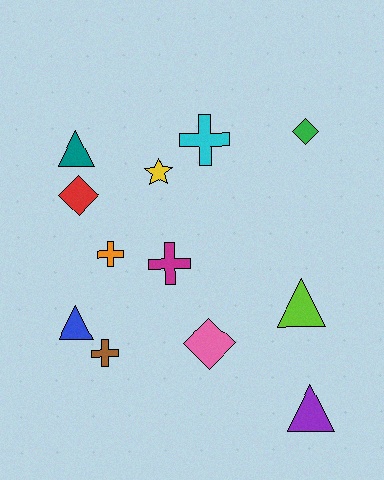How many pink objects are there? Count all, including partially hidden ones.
There is 1 pink object.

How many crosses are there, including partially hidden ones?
There are 4 crosses.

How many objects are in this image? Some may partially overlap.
There are 12 objects.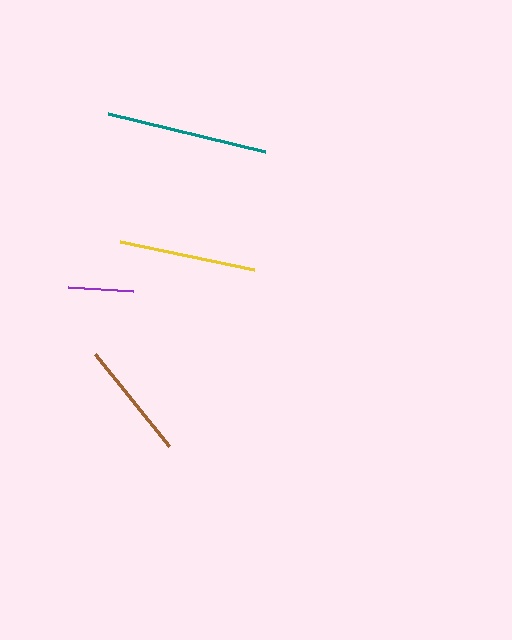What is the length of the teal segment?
The teal segment is approximately 161 pixels long.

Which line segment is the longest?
The teal line is the longest at approximately 161 pixels.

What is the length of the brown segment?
The brown segment is approximately 118 pixels long.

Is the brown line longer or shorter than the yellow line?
The yellow line is longer than the brown line.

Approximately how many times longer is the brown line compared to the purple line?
The brown line is approximately 1.8 times the length of the purple line.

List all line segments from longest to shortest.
From longest to shortest: teal, yellow, brown, purple.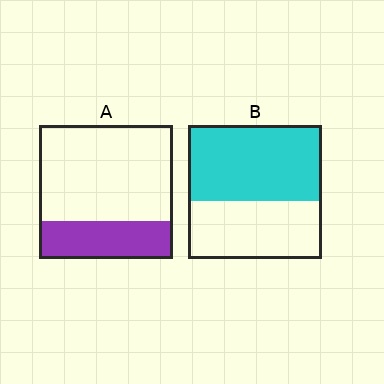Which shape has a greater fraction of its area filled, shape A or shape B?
Shape B.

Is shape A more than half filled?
No.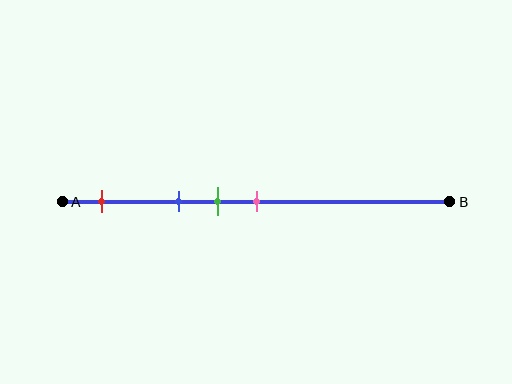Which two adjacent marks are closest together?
The green and pink marks are the closest adjacent pair.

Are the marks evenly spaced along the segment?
No, the marks are not evenly spaced.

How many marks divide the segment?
There are 4 marks dividing the segment.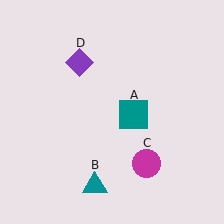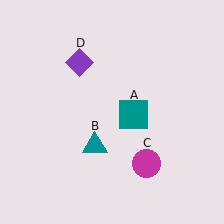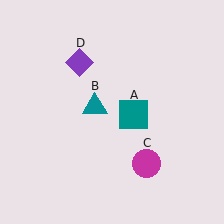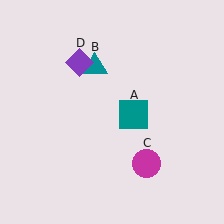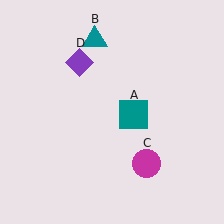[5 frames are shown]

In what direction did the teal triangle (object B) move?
The teal triangle (object B) moved up.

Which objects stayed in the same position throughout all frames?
Teal square (object A) and magenta circle (object C) and purple diamond (object D) remained stationary.